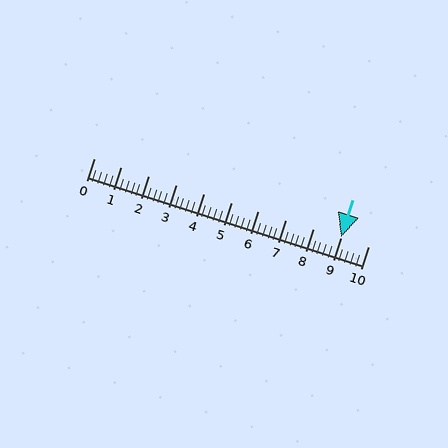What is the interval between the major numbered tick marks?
The major tick marks are spaced 1 units apart.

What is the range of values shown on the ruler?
The ruler shows values from 0 to 10.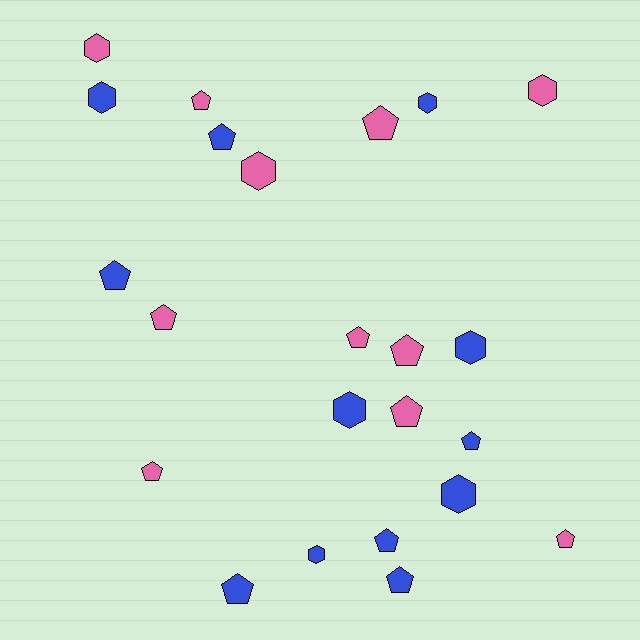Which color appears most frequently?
Blue, with 12 objects.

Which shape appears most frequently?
Pentagon, with 14 objects.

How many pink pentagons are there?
There are 8 pink pentagons.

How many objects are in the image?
There are 23 objects.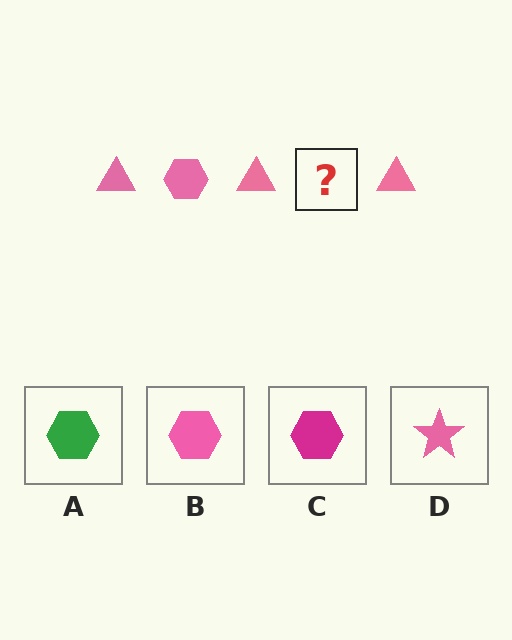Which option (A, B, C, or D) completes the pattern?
B.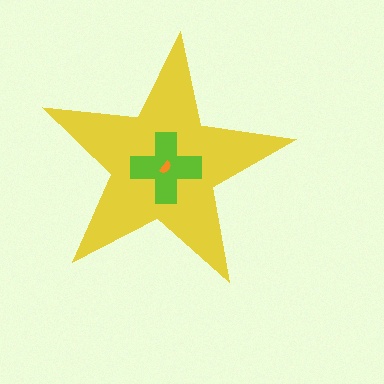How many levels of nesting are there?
3.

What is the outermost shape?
The yellow star.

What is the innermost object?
The orange semicircle.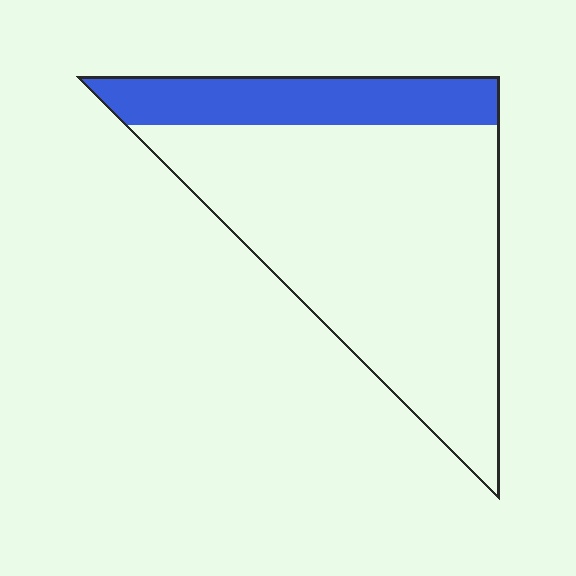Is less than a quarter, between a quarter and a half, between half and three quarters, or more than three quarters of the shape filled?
Less than a quarter.